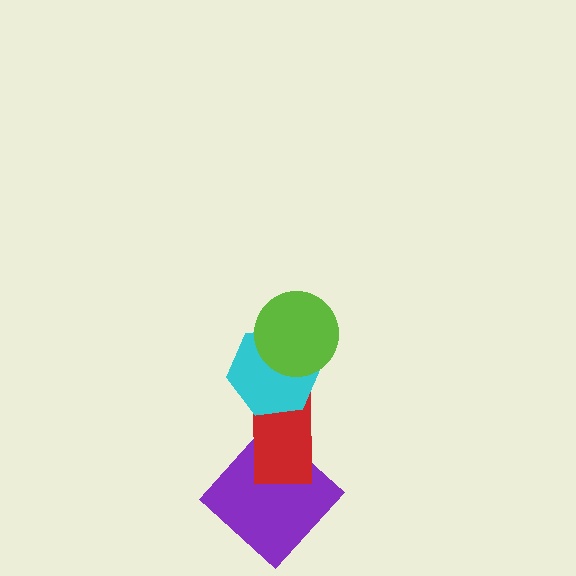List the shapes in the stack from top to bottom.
From top to bottom: the lime circle, the cyan hexagon, the red rectangle, the purple diamond.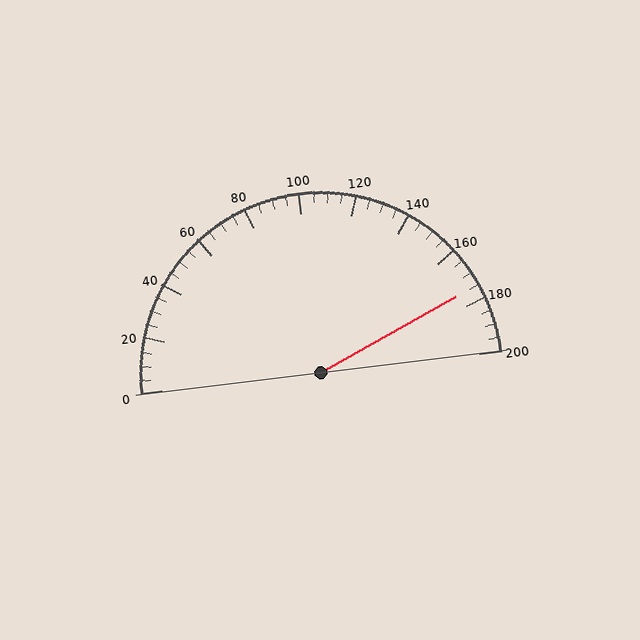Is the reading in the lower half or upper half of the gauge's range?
The reading is in the upper half of the range (0 to 200).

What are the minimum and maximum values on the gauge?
The gauge ranges from 0 to 200.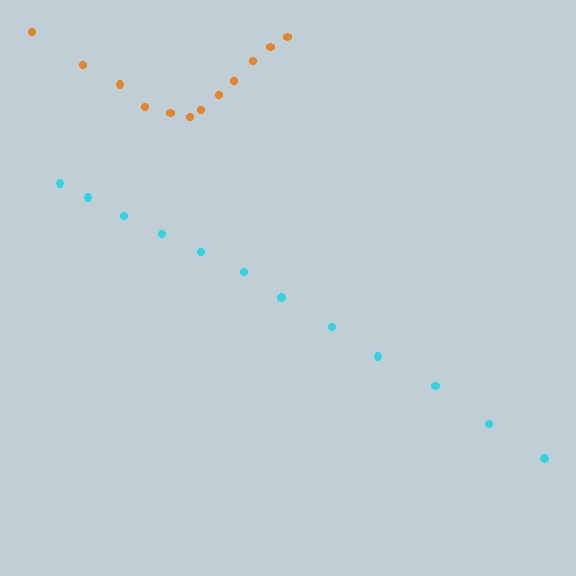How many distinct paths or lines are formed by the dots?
There are 2 distinct paths.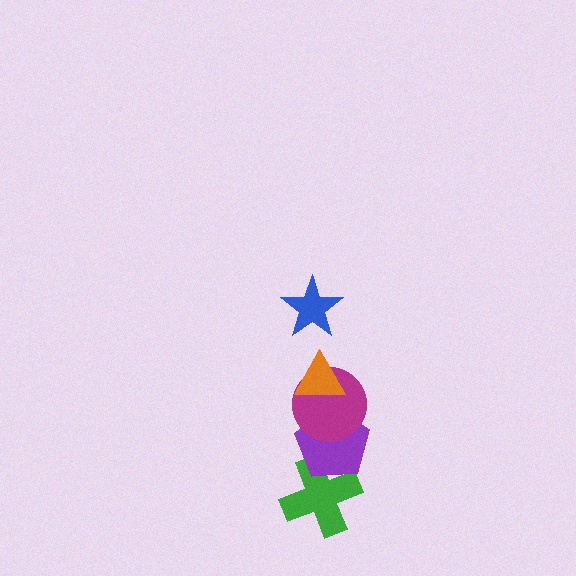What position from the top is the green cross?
The green cross is 5th from the top.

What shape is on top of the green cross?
The purple pentagon is on top of the green cross.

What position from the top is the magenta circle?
The magenta circle is 3rd from the top.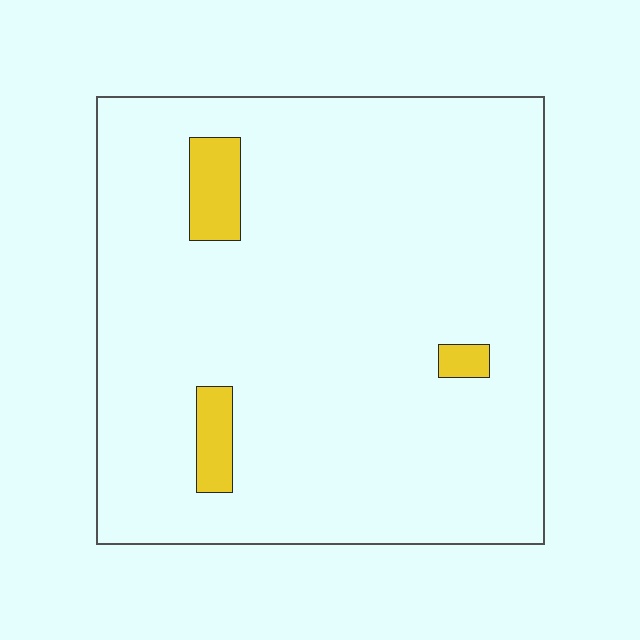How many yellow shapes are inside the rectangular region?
3.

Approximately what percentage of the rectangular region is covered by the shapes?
Approximately 5%.